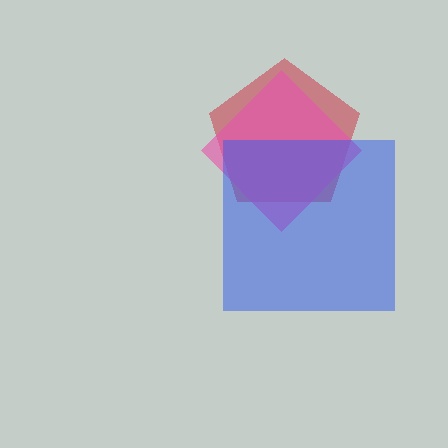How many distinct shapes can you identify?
There are 3 distinct shapes: a red pentagon, a pink diamond, a blue square.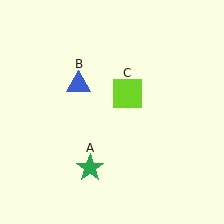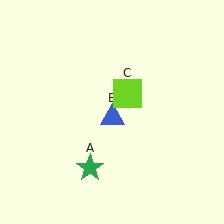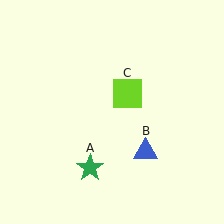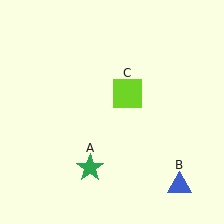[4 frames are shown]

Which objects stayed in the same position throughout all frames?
Green star (object A) and lime square (object C) remained stationary.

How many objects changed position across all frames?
1 object changed position: blue triangle (object B).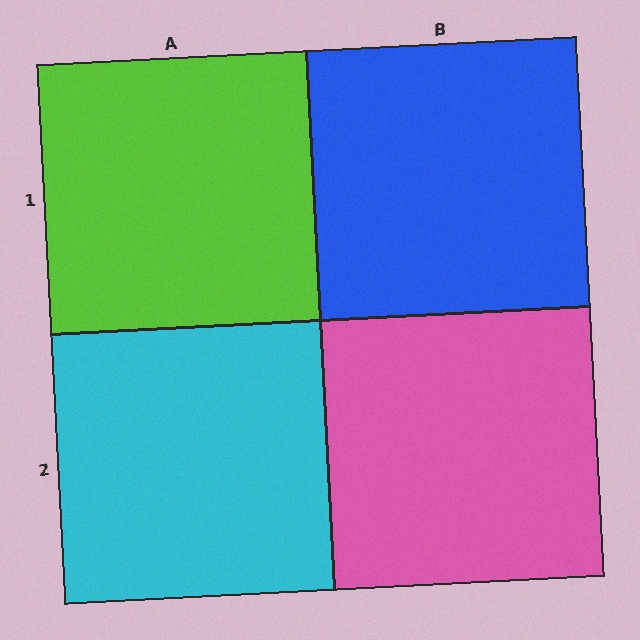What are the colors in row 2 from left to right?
Cyan, pink.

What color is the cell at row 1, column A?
Lime.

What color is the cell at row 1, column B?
Blue.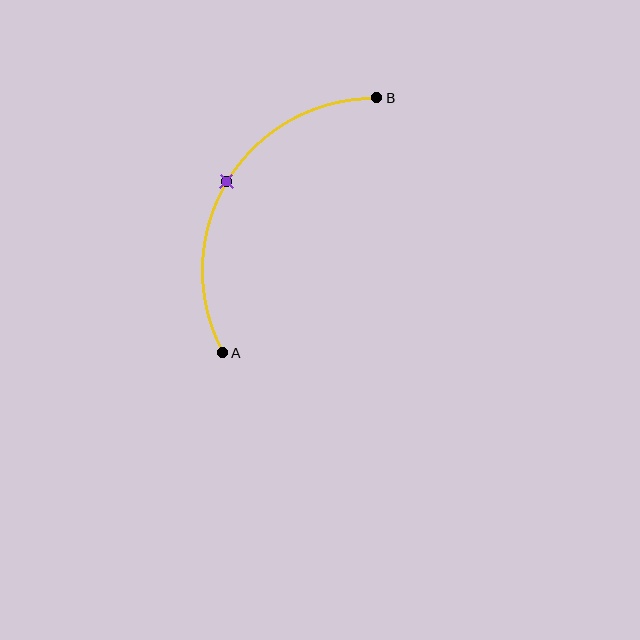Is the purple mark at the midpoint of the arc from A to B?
Yes. The purple mark lies on the arc at equal arc-length from both A and B — it is the arc midpoint.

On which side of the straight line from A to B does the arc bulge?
The arc bulges to the left of the straight line connecting A and B.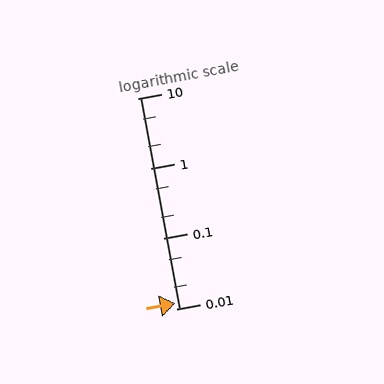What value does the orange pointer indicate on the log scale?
The pointer indicates approximately 0.012.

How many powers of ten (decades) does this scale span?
The scale spans 3 decades, from 0.01 to 10.